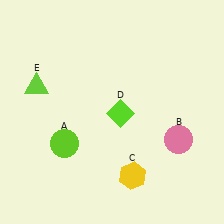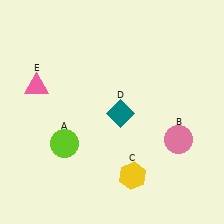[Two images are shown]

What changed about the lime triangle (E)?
In Image 1, E is lime. In Image 2, it changed to pink.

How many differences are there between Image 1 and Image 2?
There are 2 differences between the two images.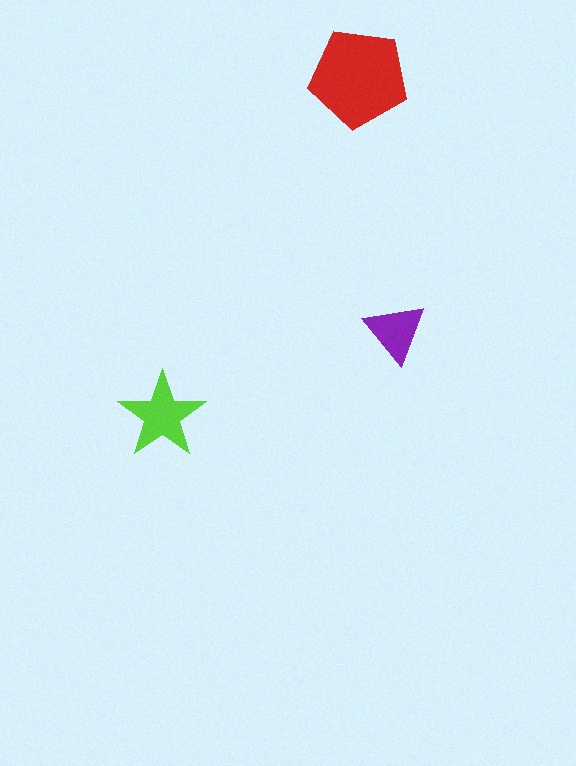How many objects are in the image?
There are 3 objects in the image.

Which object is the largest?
The red pentagon.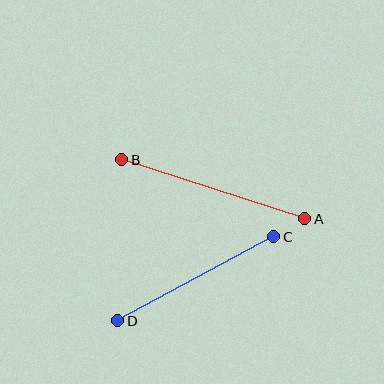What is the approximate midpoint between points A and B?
The midpoint is at approximately (213, 189) pixels.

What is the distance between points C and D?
The distance is approximately 177 pixels.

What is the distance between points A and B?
The distance is approximately 192 pixels.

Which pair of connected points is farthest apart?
Points A and B are farthest apart.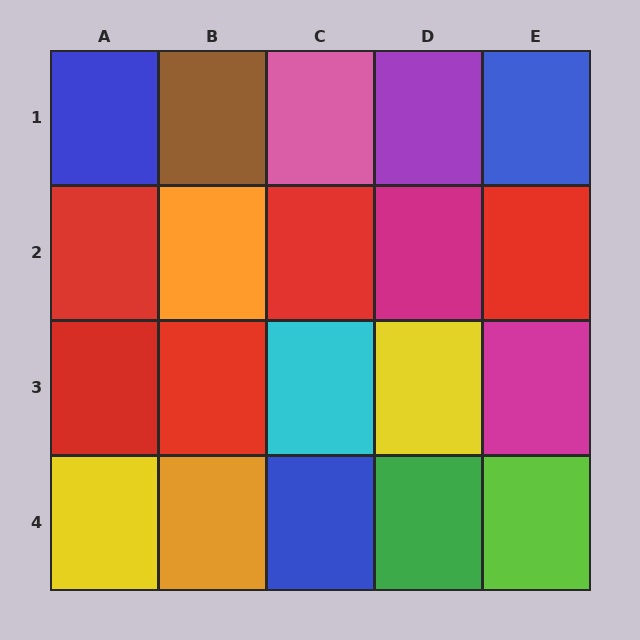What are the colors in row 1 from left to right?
Blue, brown, pink, purple, blue.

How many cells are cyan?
1 cell is cyan.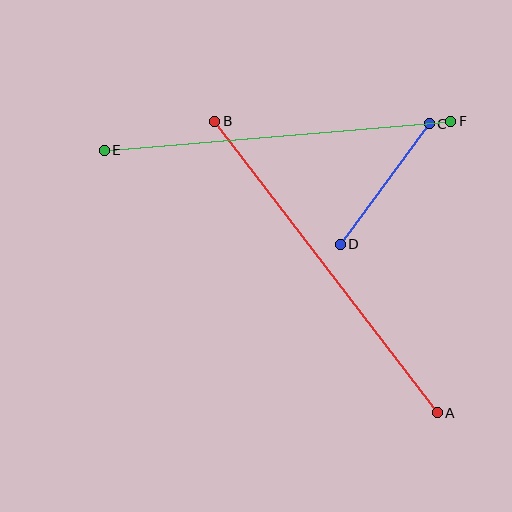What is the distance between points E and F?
The distance is approximately 348 pixels.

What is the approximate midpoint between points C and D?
The midpoint is at approximately (385, 184) pixels.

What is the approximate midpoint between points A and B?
The midpoint is at approximately (326, 267) pixels.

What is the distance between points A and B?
The distance is approximately 367 pixels.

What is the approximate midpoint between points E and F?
The midpoint is at approximately (277, 136) pixels.